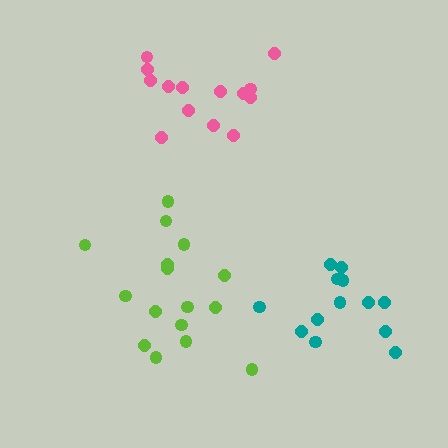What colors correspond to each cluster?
The clusters are colored: pink, lime, teal.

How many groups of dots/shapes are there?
There are 3 groups.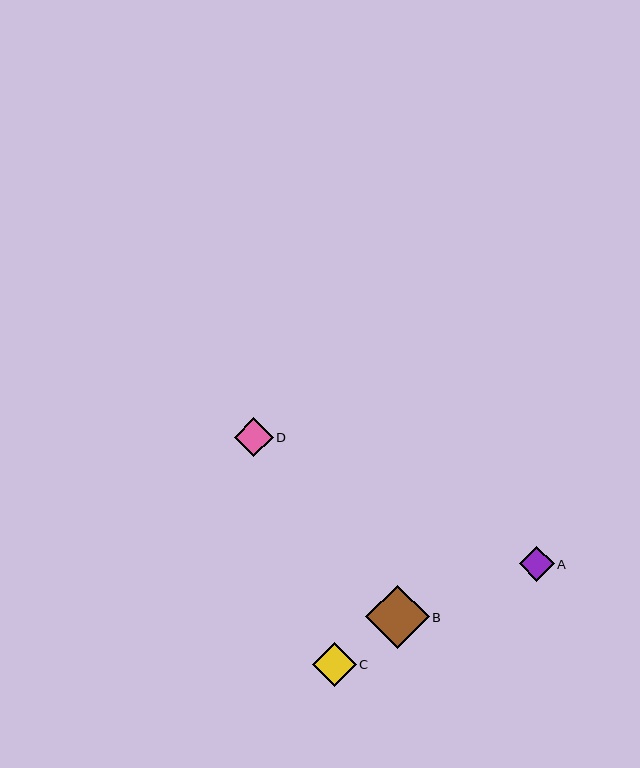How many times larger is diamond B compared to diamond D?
Diamond B is approximately 1.6 times the size of diamond D.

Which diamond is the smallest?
Diamond A is the smallest with a size of approximately 35 pixels.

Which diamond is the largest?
Diamond B is the largest with a size of approximately 63 pixels.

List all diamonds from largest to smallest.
From largest to smallest: B, C, D, A.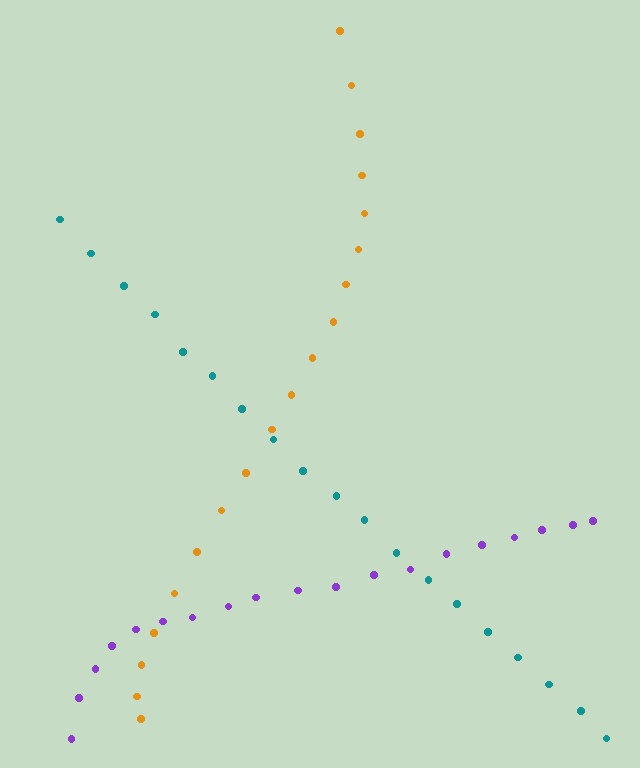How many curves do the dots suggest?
There are 3 distinct paths.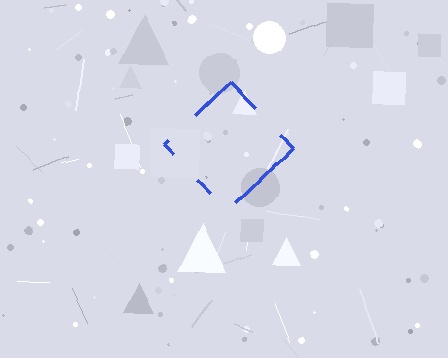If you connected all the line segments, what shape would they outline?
They would outline a diamond.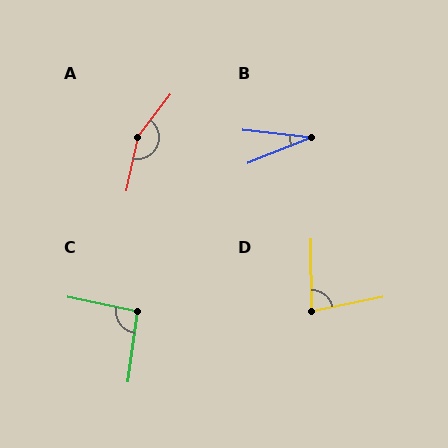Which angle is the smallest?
B, at approximately 29 degrees.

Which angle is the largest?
A, at approximately 154 degrees.